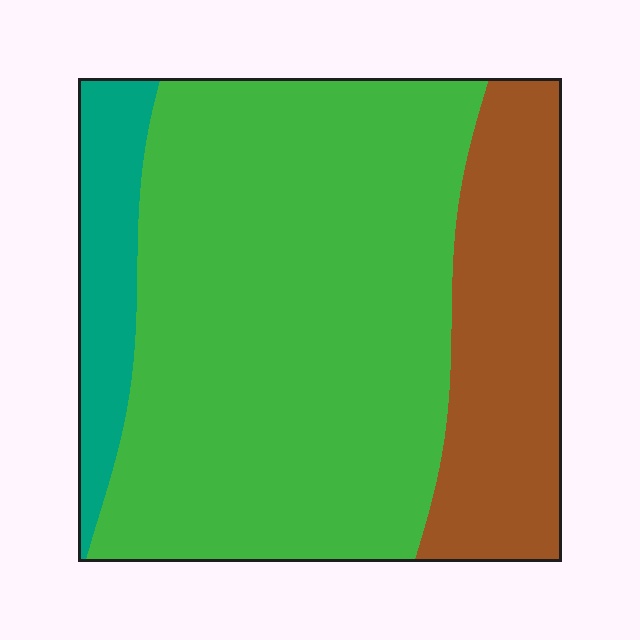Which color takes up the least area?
Teal, at roughly 10%.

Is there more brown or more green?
Green.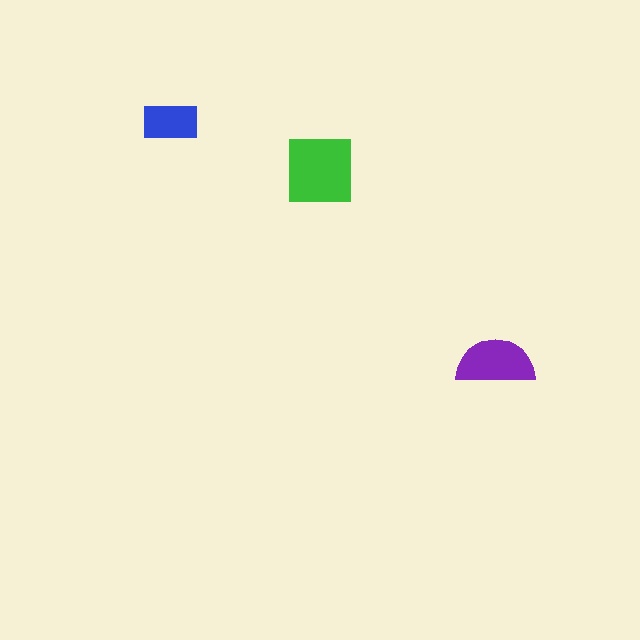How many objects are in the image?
There are 3 objects in the image.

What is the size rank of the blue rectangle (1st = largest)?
3rd.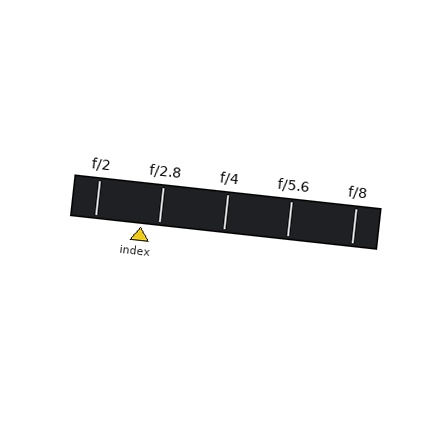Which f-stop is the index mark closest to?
The index mark is closest to f/2.8.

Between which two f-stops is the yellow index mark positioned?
The index mark is between f/2 and f/2.8.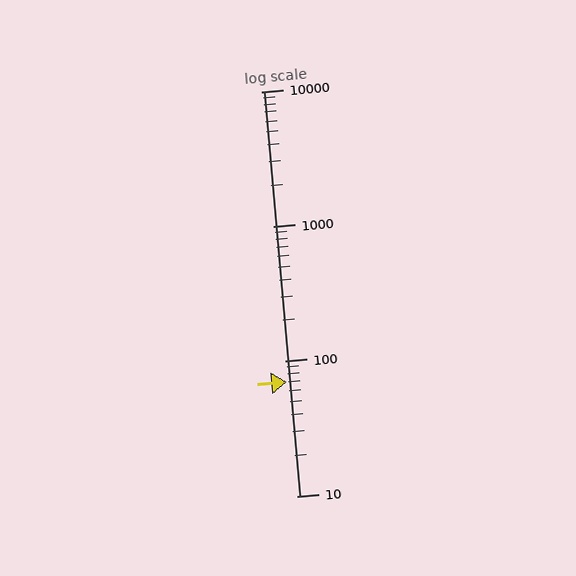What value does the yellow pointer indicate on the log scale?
The pointer indicates approximately 70.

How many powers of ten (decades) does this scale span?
The scale spans 3 decades, from 10 to 10000.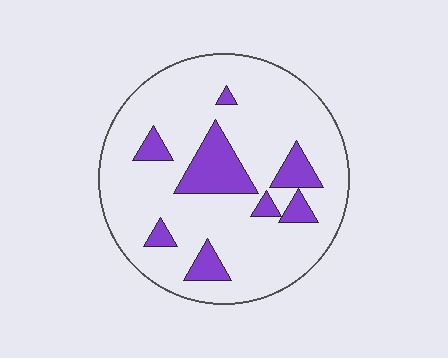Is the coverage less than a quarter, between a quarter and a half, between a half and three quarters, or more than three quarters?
Less than a quarter.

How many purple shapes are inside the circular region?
8.